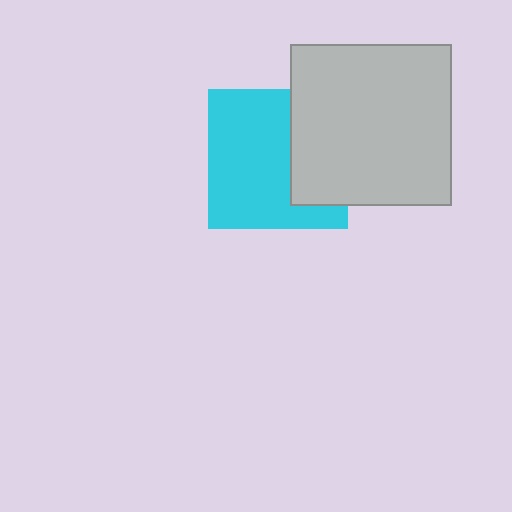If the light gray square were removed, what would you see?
You would see the complete cyan square.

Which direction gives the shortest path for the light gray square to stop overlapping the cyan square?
Moving right gives the shortest separation.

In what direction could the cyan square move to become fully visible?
The cyan square could move left. That would shift it out from behind the light gray square entirely.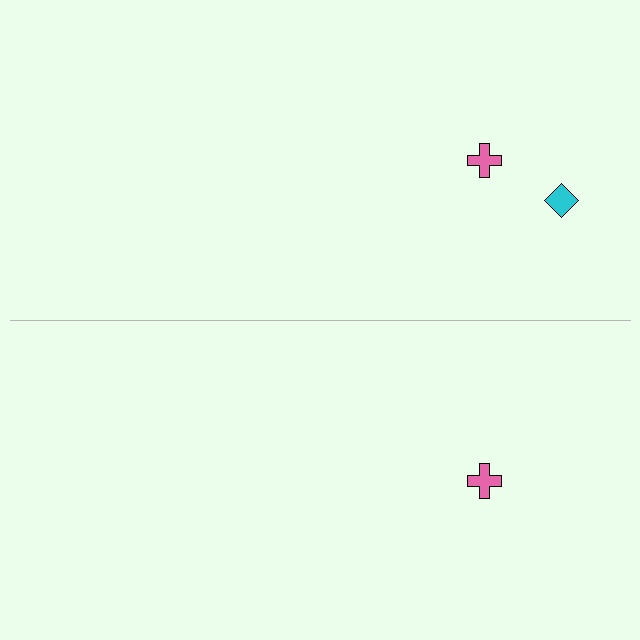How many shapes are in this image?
There are 3 shapes in this image.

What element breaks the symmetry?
A cyan diamond is missing from the bottom side.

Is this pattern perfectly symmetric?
No, the pattern is not perfectly symmetric. A cyan diamond is missing from the bottom side.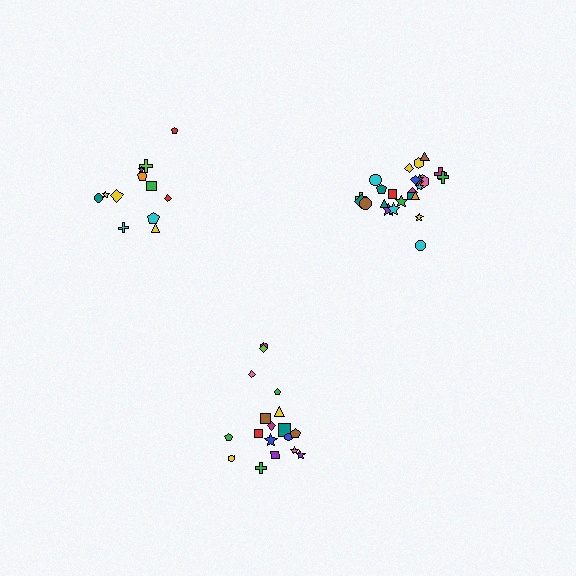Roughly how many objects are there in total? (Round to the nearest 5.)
Roughly 55 objects in total.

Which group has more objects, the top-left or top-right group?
The top-right group.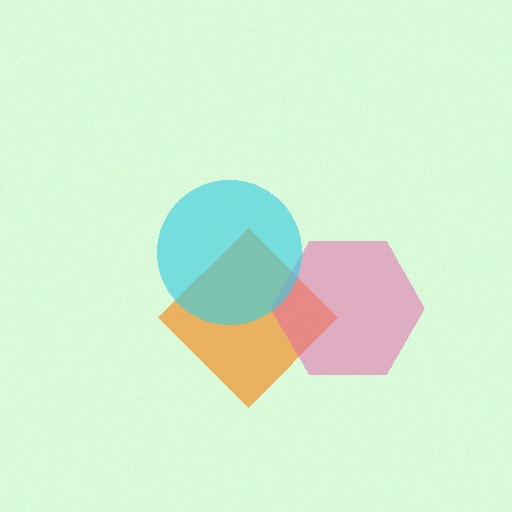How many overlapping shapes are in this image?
There are 3 overlapping shapes in the image.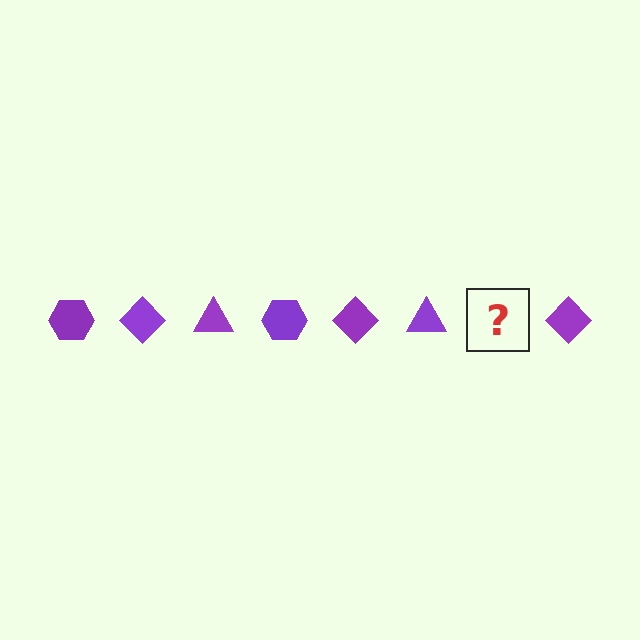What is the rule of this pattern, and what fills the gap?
The rule is that the pattern cycles through hexagon, diamond, triangle shapes in purple. The gap should be filled with a purple hexagon.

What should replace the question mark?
The question mark should be replaced with a purple hexagon.